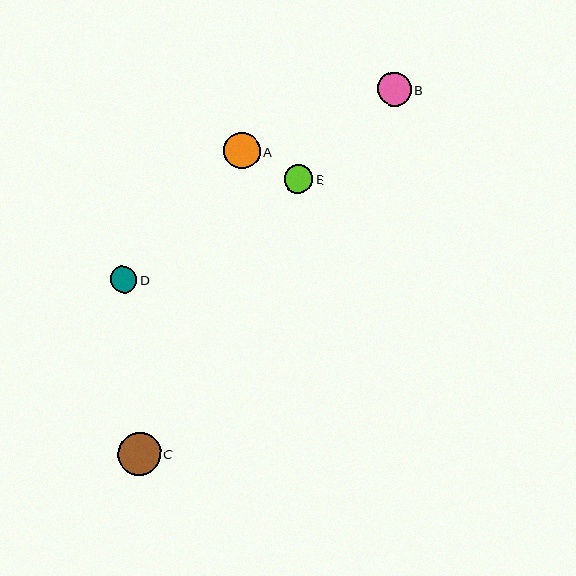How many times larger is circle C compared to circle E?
Circle C is approximately 1.5 times the size of circle E.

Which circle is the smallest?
Circle D is the smallest with a size of approximately 27 pixels.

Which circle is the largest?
Circle C is the largest with a size of approximately 43 pixels.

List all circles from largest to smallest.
From largest to smallest: C, A, B, E, D.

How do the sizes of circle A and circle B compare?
Circle A and circle B are approximately the same size.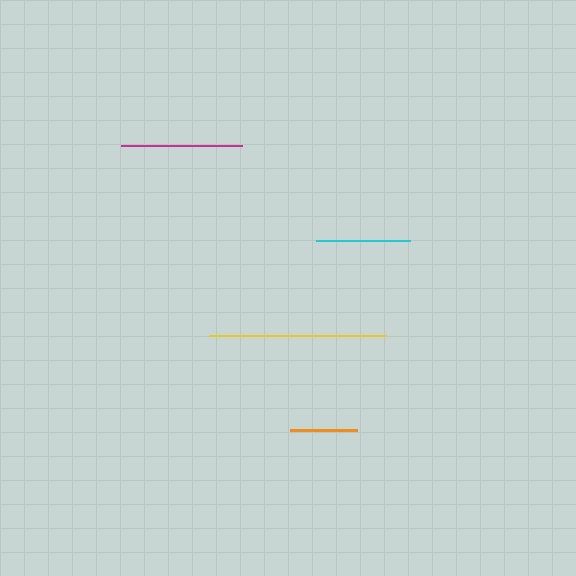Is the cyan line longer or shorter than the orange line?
The cyan line is longer than the orange line.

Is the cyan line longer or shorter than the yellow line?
The yellow line is longer than the cyan line.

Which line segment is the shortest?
The orange line is the shortest at approximately 67 pixels.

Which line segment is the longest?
The yellow line is the longest at approximately 177 pixels.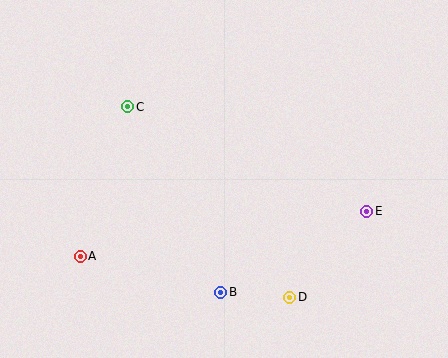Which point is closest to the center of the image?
Point B at (221, 292) is closest to the center.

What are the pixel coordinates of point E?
Point E is at (367, 211).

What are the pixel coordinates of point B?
Point B is at (221, 292).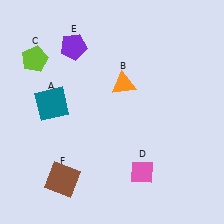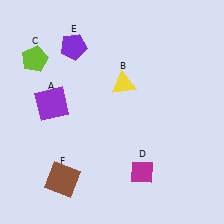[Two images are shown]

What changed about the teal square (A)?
In Image 1, A is teal. In Image 2, it changed to purple.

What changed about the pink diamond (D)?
In Image 1, D is pink. In Image 2, it changed to magenta.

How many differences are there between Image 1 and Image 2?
There are 3 differences between the two images.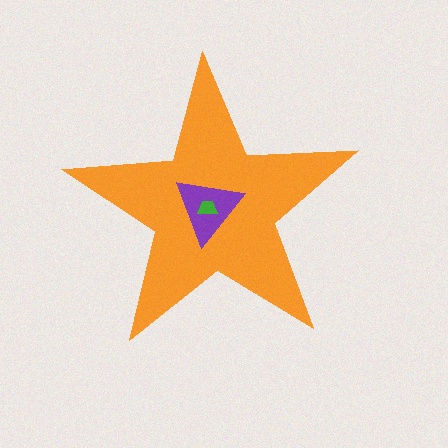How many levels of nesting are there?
3.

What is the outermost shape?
The orange star.